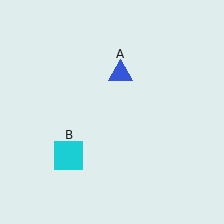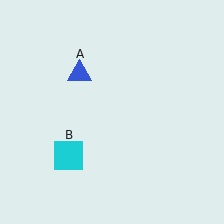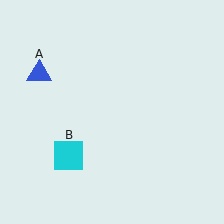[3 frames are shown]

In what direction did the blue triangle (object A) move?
The blue triangle (object A) moved left.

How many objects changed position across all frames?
1 object changed position: blue triangle (object A).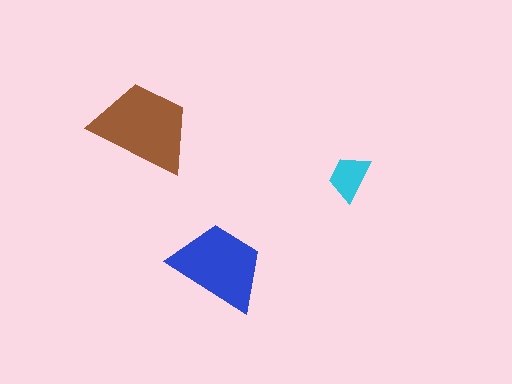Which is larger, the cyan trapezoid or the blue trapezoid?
The blue one.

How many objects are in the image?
There are 3 objects in the image.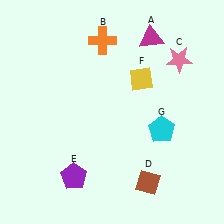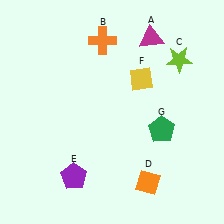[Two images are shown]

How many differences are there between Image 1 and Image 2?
There are 3 differences between the two images.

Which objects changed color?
C changed from pink to lime. D changed from brown to orange. G changed from cyan to green.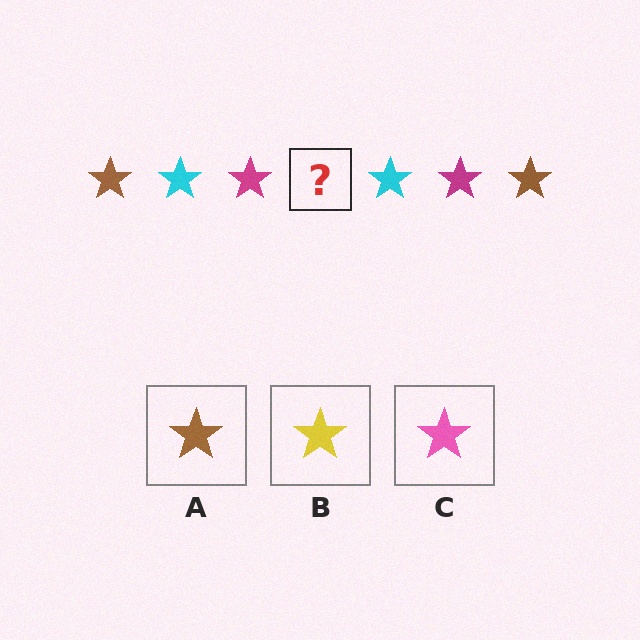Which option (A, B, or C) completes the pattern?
A.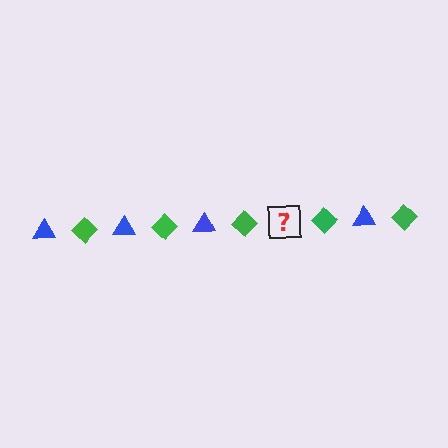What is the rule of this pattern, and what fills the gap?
The rule is that the pattern alternates between blue triangle and green diamond. The gap should be filled with a blue triangle.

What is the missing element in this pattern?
The missing element is a blue triangle.